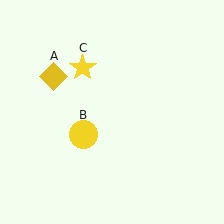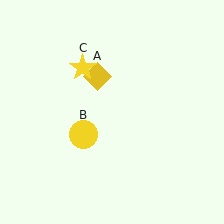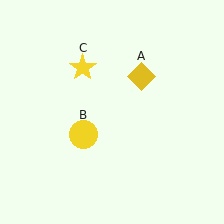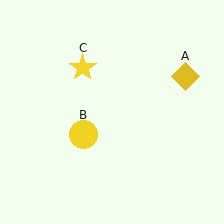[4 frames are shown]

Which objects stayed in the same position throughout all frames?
Yellow circle (object B) and yellow star (object C) remained stationary.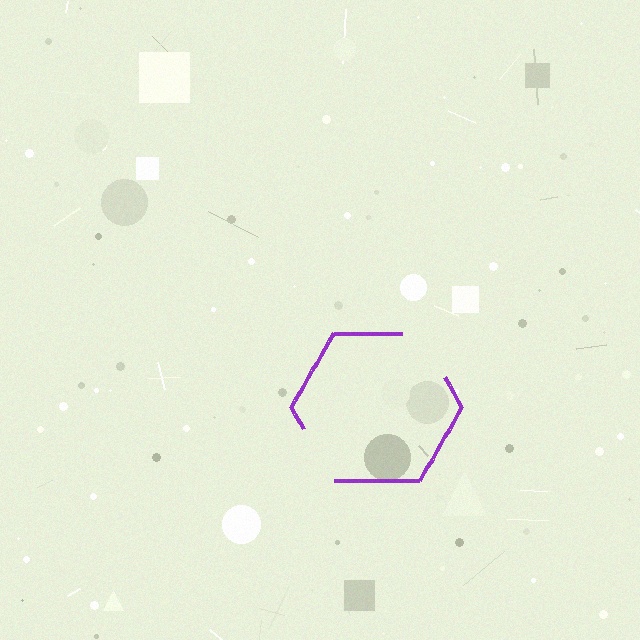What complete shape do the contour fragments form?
The contour fragments form a hexagon.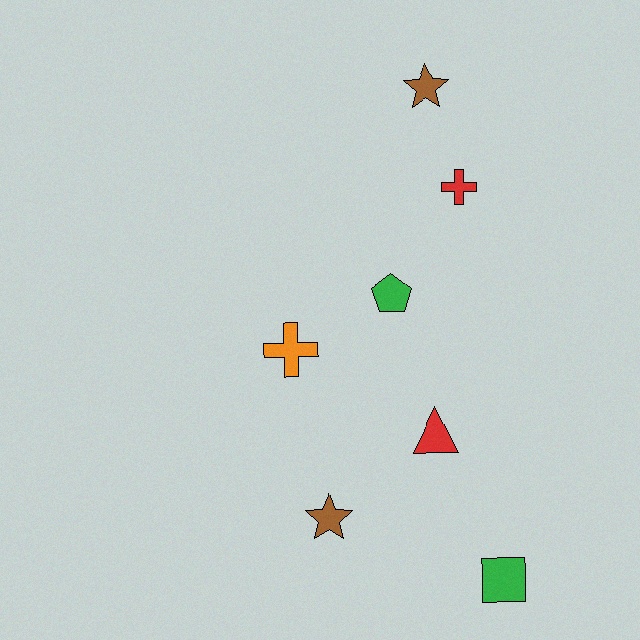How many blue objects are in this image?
There are no blue objects.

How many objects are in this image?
There are 7 objects.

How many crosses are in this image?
There are 2 crosses.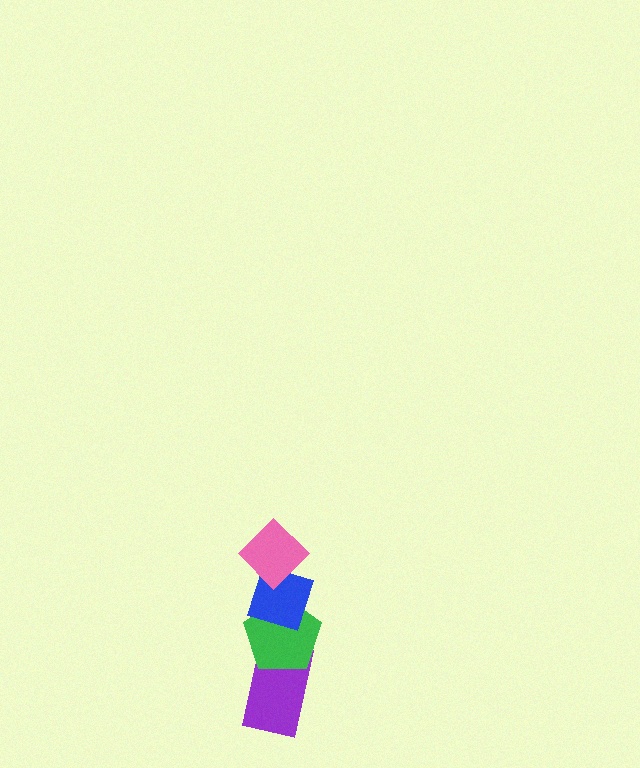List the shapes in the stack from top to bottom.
From top to bottom: the pink diamond, the blue diamond, the green pentagon, the purple rectangle.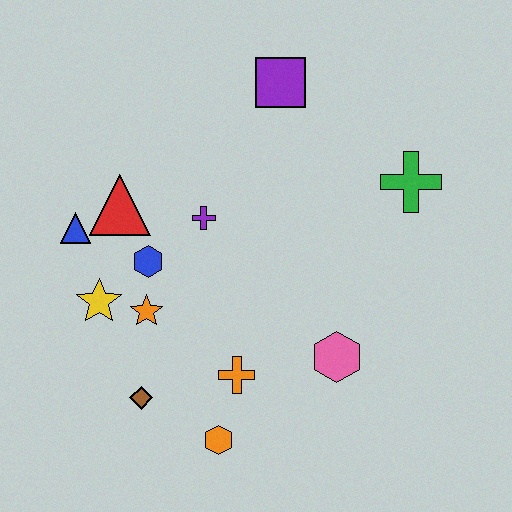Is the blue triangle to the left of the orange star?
Yes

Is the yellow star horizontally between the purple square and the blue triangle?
Yes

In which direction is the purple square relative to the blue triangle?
The purple square is to the right of the blue triangle.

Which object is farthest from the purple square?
The orange hexagon is farthest from the purple square.